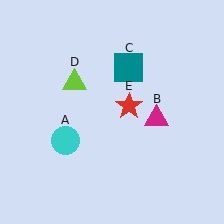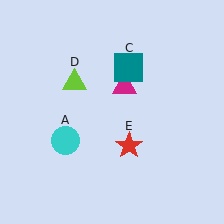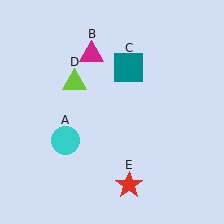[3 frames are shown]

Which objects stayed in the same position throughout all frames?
Cyan circle (object A) and teal square (object C) and lime triangle (object D) remained stationary.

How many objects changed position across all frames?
2 objects changed position: magenta triangle (object B), red star (object E).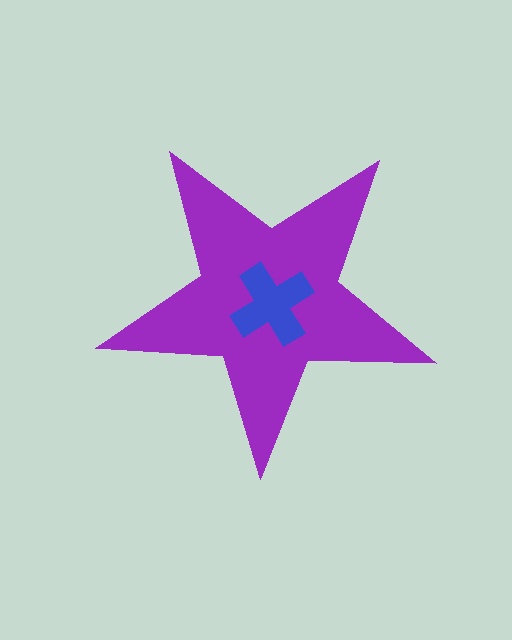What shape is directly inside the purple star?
The blue cross.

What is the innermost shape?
The blue cross.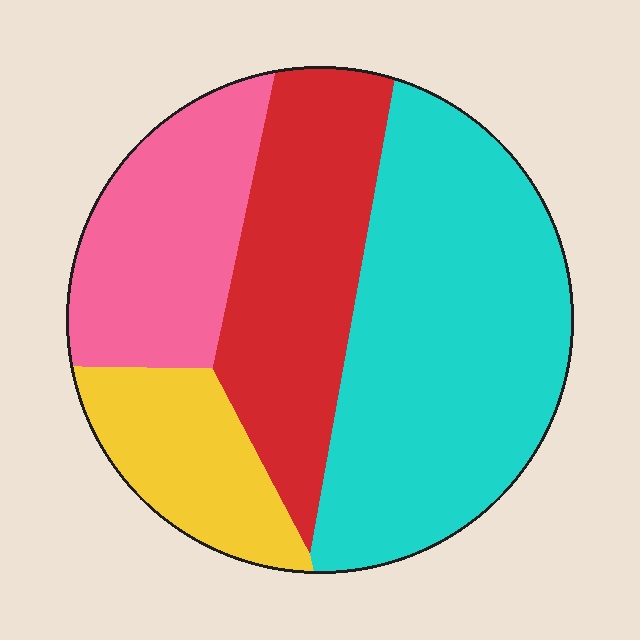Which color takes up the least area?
Yellow, at roughly 15%.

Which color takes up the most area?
Cyan, at roughly 40%.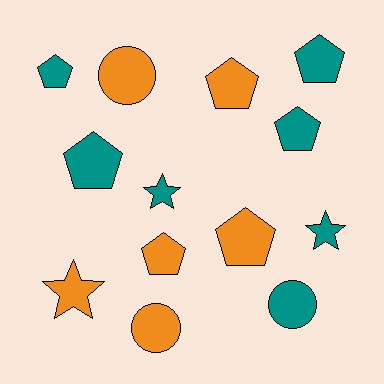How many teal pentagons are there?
There are 4 teal pentagons.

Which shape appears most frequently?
Pentagon, with 7 objects.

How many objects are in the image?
There are 13 objects.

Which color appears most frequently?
Teal, with 7 objects.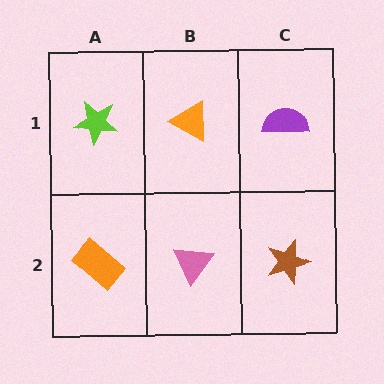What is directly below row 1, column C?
A brown star.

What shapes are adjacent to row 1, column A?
An orange rectangle (row 2, column A), an orange triangle (row 1, column B).